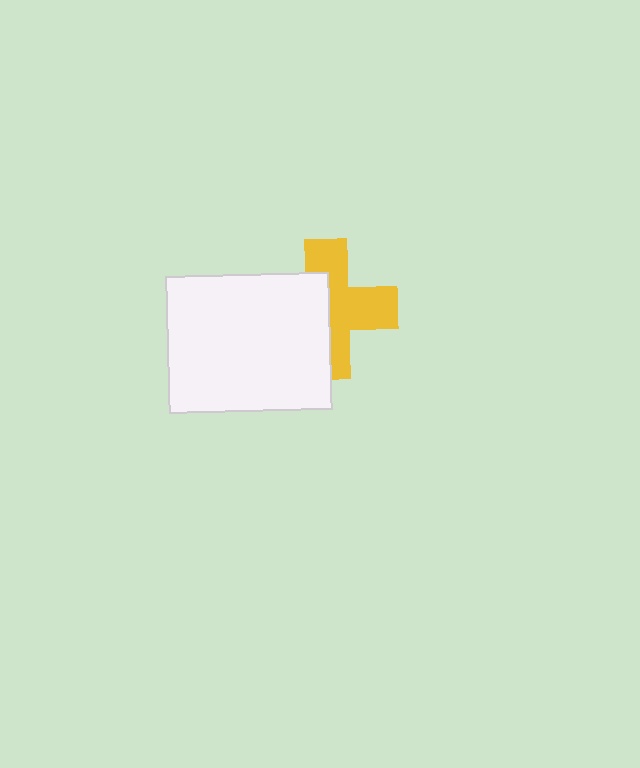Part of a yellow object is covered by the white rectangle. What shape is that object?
It is a cross.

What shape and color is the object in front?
The object in front is a white rectangle.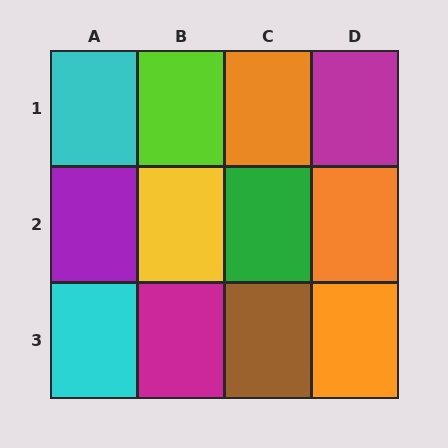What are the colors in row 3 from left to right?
Cyan, magenta, brown, orange.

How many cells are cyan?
2 cells are cyan.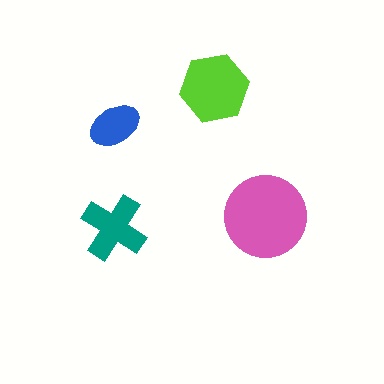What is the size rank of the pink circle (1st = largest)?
1st.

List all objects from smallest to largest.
The blue ellipse, the teal cross, the lime hexagon, the pink circle.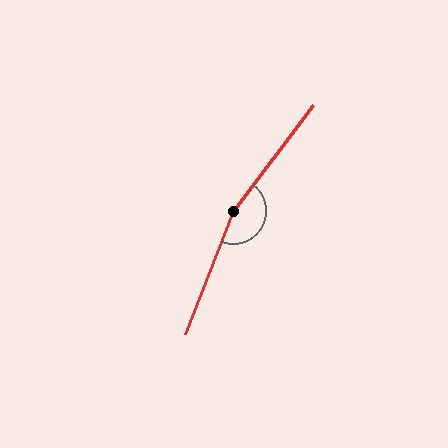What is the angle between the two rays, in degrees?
Approximately 164 degrees.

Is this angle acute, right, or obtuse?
It is obtuse.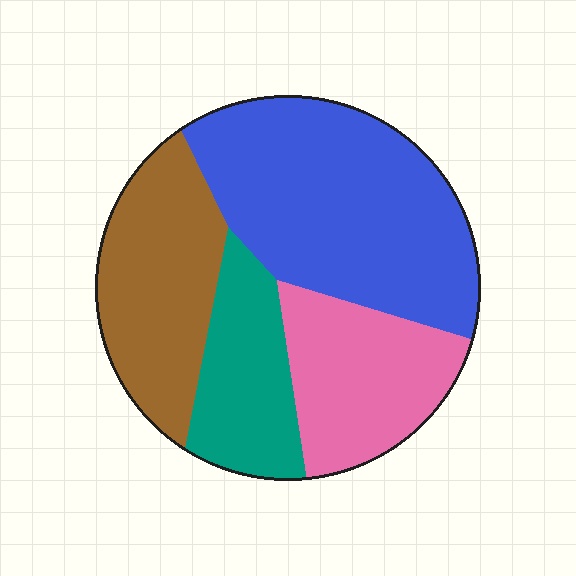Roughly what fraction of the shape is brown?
Brown covers about 25% of the shape.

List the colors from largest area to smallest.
From largest to smallest: blue, brown, pink, teal.